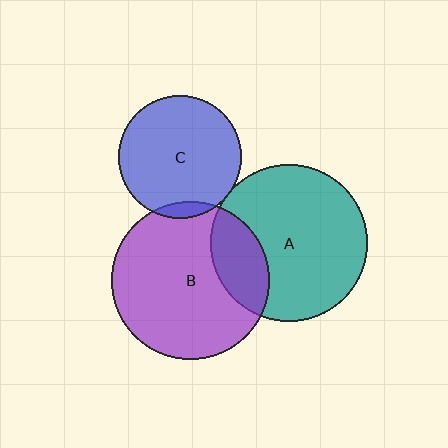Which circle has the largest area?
Circle B (purple).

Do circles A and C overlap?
Yes.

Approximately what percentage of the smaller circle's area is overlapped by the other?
Approximately 5%.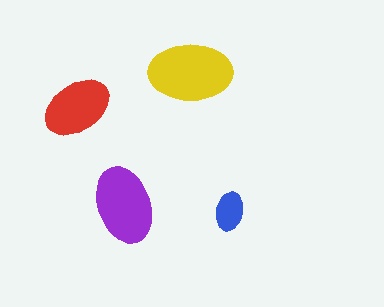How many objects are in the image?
There are 4 objects in the image.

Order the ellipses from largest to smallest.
the yellow one, the purple one, the red one, the blue one.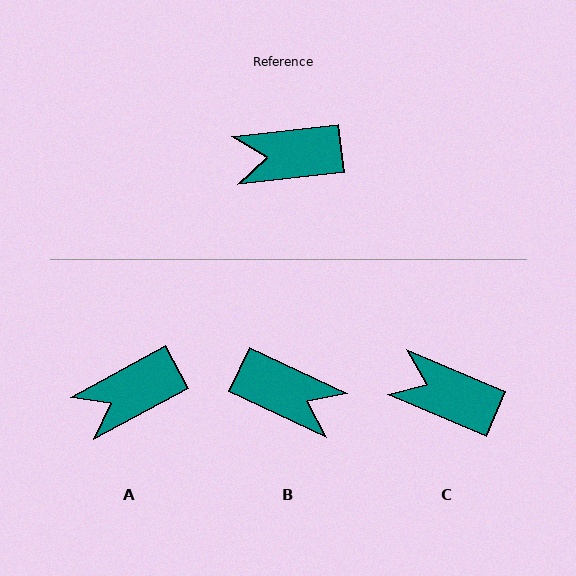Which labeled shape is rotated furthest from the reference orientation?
B, about 148 degrees away.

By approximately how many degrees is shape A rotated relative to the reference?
Approximately 22 degrees counter-clockwise.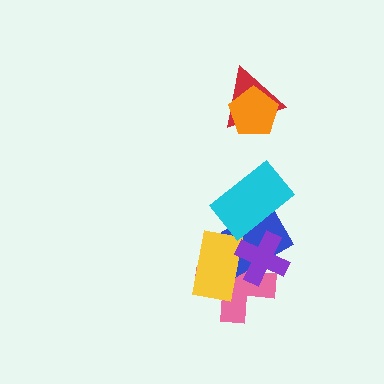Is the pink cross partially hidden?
Yes, it is partially covered by another shape.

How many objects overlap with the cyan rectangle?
1 object overlaps with the cyan rectangle.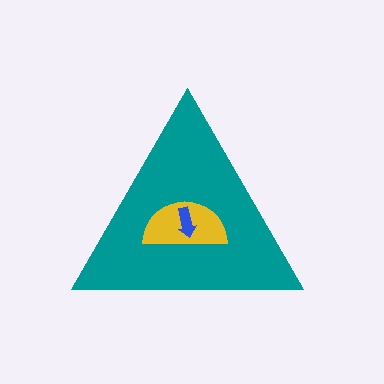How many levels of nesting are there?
3.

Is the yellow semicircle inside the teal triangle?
Yes.